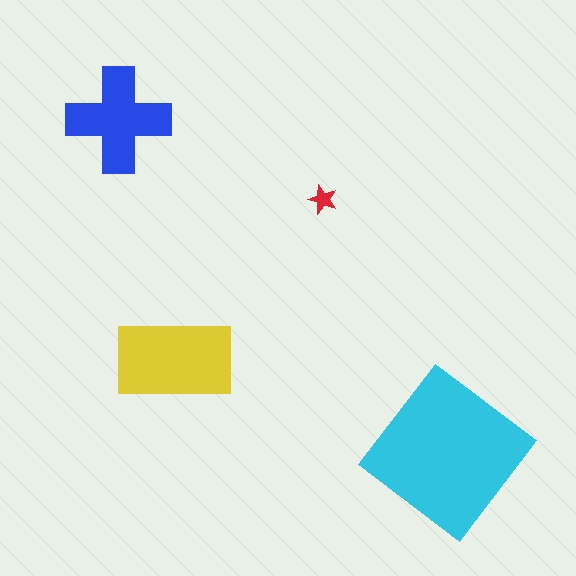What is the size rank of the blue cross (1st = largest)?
3rd.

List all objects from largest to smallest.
The cyan diamond, the yellow rectangle, the blue cross, the red star.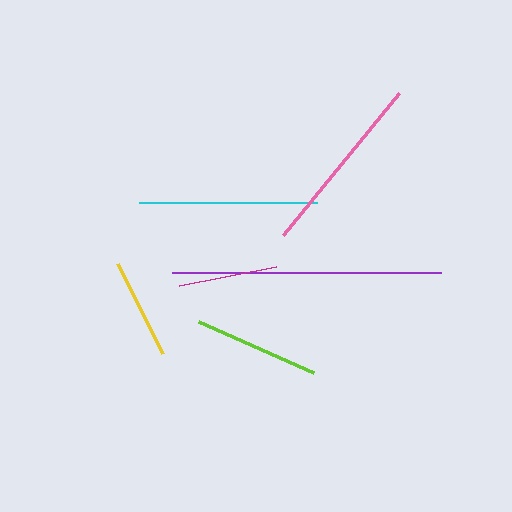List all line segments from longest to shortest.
From longest to shortest: purple, pink, cyan, lime, yellow, magenta.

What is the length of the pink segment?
The pink segment is approximately 184 pixels long.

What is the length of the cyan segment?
The cyan segment is approximately 178 pixels long.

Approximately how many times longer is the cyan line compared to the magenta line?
The cyan line is approximately 1.8 times the length of the magenta line.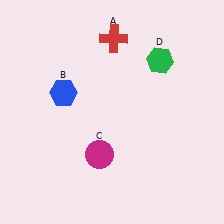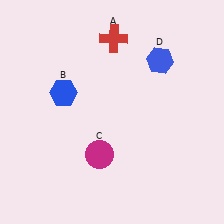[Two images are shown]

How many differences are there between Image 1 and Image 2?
There is 1 difference between the two images.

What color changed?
The hexagon (D) changed from green in Image 1 to blue in Image 2.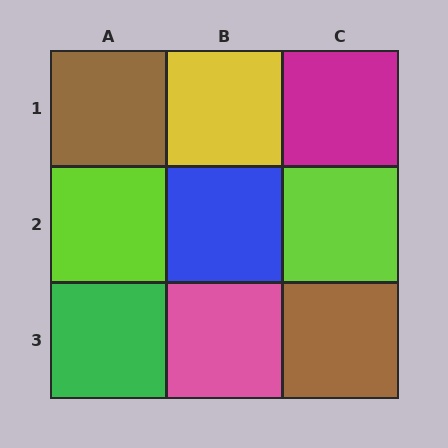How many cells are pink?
1 cell is pink.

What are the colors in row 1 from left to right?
Brown, yellow, magenta.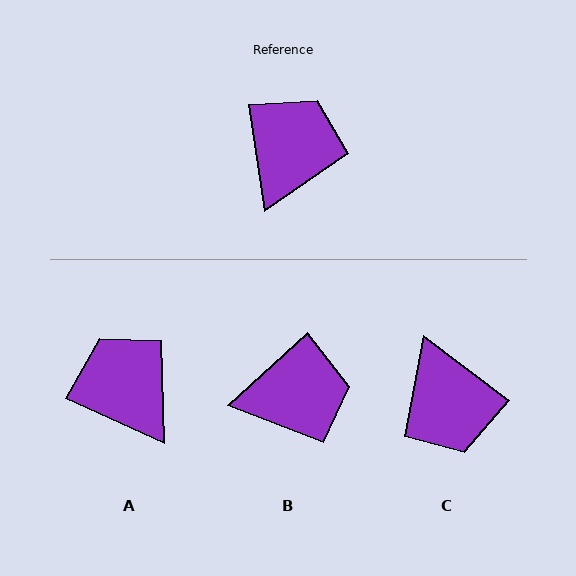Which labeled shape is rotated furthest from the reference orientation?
C, about 135 degrees away.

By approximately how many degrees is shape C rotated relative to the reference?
Approximately 135 degrees clockwise.